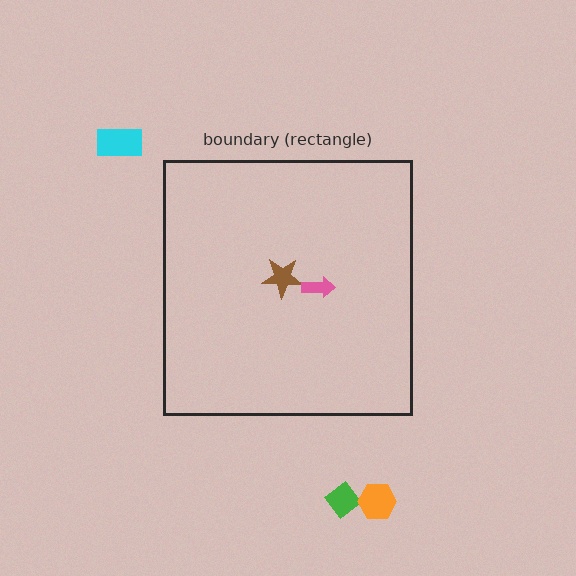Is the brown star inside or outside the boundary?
Inside.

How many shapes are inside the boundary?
2 inside, 3 outside.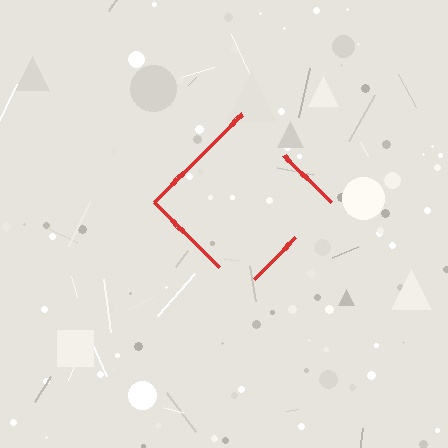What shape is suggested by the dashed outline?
The dashed outline suggests a diamond.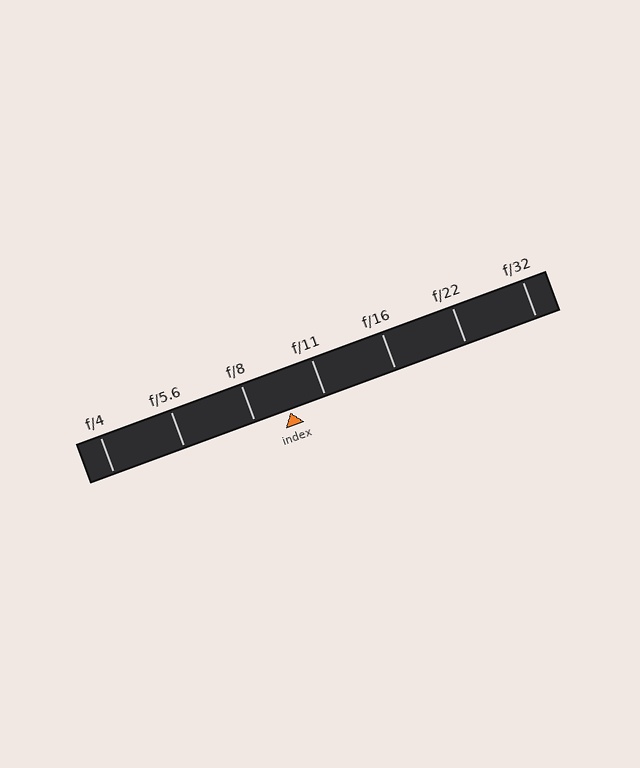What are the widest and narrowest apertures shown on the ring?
The widest aperture shown is f/4 and the narrowest is f/32.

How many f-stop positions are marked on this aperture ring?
There are 7 f-stop positions marked.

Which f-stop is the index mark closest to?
The index mark is closest to f/11.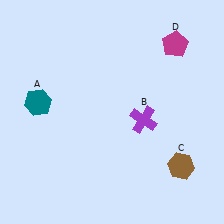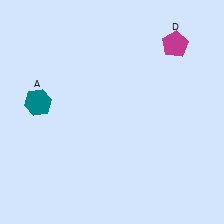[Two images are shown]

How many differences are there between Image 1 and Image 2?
There are 2 differences between the two images.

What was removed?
The purple cross (B), the brown hexagon (C) were removed in Image 2.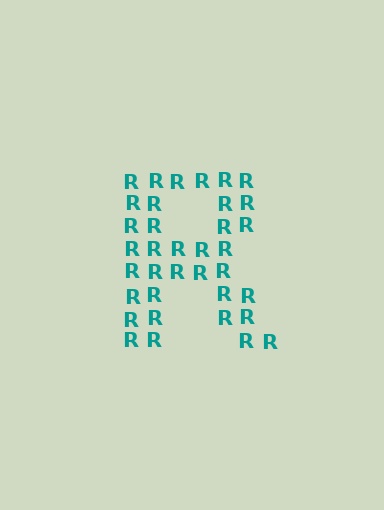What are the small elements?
The small elements are letter R's.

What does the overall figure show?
The overall figure shows the letter R.